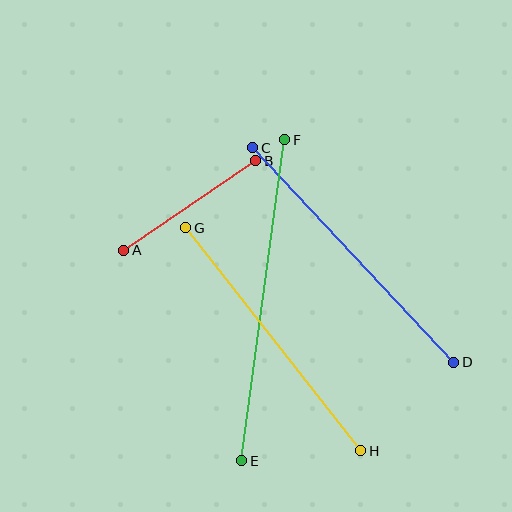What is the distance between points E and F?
The distance is approximately 324 pixels.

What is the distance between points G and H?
The distance is approximately 283 pixels.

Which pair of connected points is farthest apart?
Points E and F are farthest apart.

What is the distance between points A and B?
The distance is approximately 160 pixels.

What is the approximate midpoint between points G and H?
The midpoint is at approximately (273, 339) pixels.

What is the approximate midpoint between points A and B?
The midpoint is at approximately (190, 205) pixels.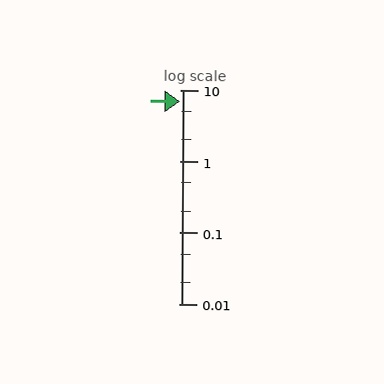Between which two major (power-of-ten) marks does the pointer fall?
The pointer is between 1 and 10.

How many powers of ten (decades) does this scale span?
The scale spans 3 decades, from 0.01 to 10.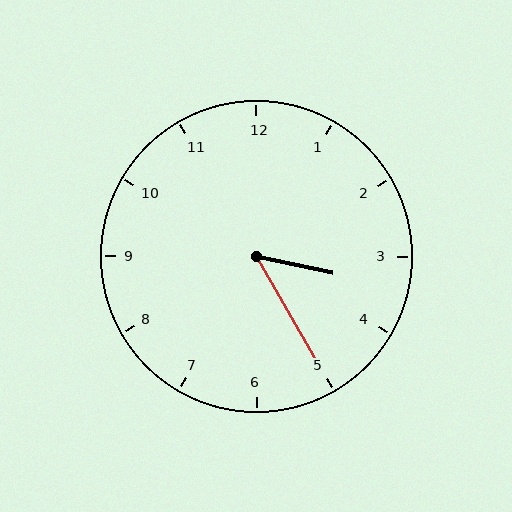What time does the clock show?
3:25.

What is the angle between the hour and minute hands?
Approximately 48 degrees.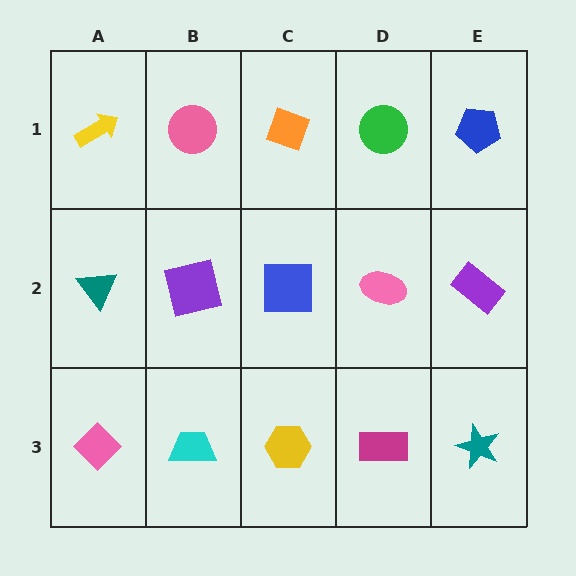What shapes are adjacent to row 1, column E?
A purple rectangle (row 2, column E), a green circle (row 1, column D).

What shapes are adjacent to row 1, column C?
A blue square (row 2, column C), a pink circle (row 1, column B), a green circle (row 1, column D).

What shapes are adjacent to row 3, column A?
A teal triangle (row 2, column A), a cyan trapezoid (row 3, column B).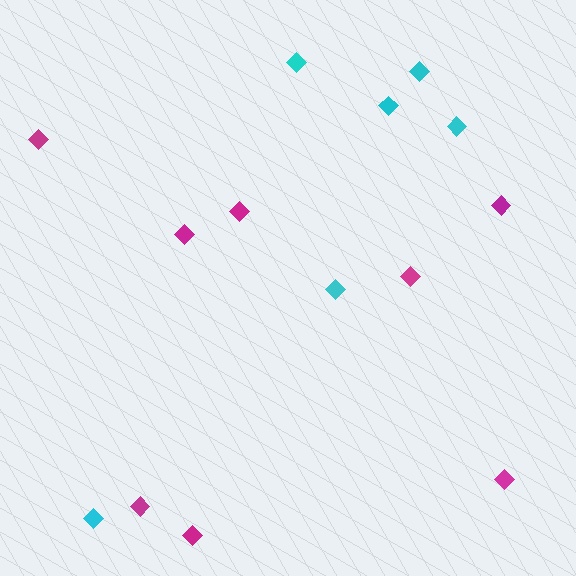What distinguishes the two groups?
There are 2 groups: one group of magenta diamonds (8) and one group of cyan diamonds (6).